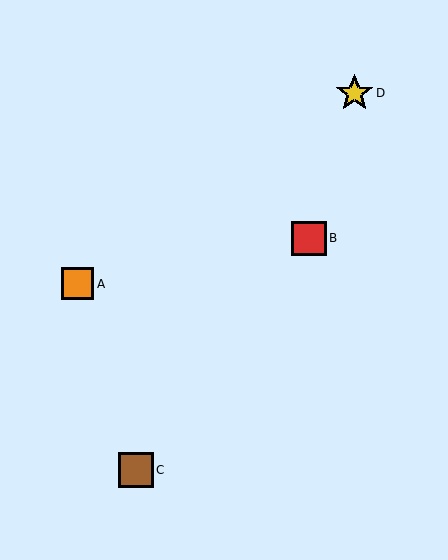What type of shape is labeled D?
Shape D is a yellow star.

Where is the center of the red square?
The center of the red square is at (309, 238).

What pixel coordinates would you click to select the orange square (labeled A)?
Click at (78, 284) to select the orange square A.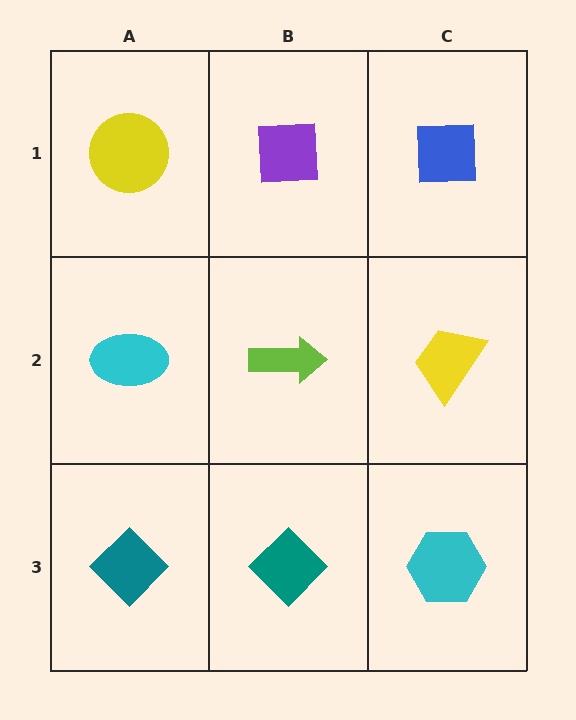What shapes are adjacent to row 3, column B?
A lime arrow (row 2, column B), a teal diamond (row 3, column A), a cyan hexagon (row 3, column C).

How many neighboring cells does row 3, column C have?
2.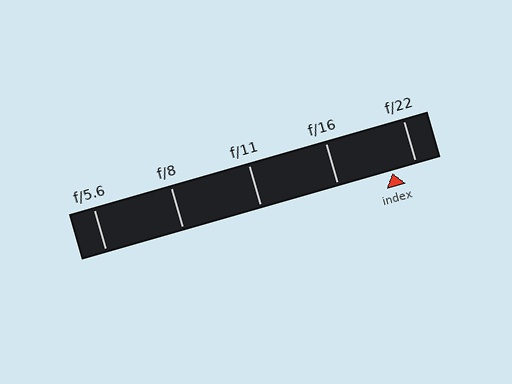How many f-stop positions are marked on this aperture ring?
There are 5 f-stop positions marked.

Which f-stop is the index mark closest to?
The index mark is closest to f/22.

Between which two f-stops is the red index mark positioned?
The index mark is between f/16 and f/22.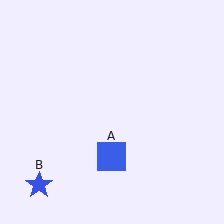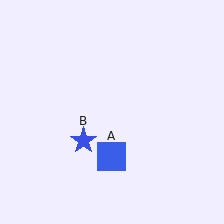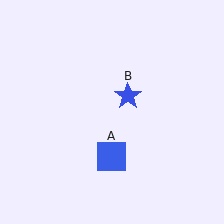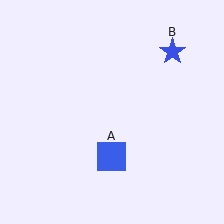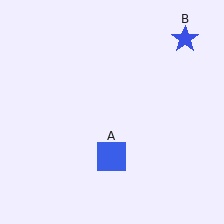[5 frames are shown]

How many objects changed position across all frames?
1 object changed position: blue star (object B).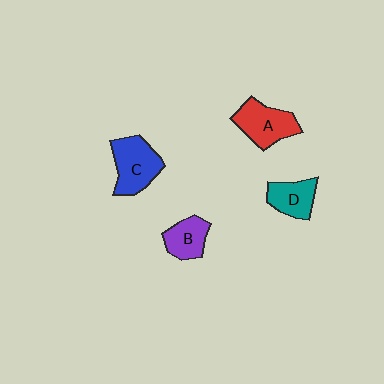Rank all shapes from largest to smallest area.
From largest to smallest: C (blue), A (red), D (teal), B (purple).